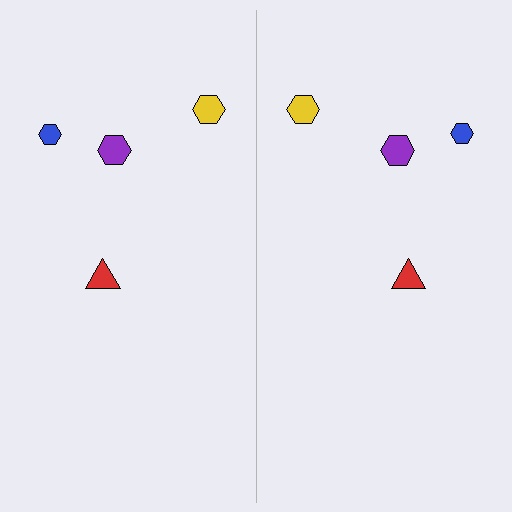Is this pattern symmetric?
Yes, this pattern has bilateral (reflection) symmetry.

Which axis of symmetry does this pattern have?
The pattern has a vertical axis of symmetry running through the center of the image.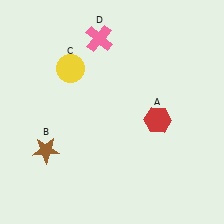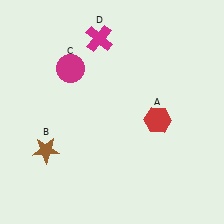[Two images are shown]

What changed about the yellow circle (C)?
In Image 1, C is yellow. In Image 2, it changed to magenta.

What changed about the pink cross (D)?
In Image 1, D is pink. In Image 2, it changed to magenta.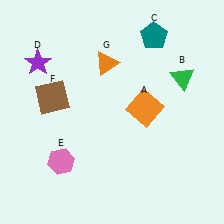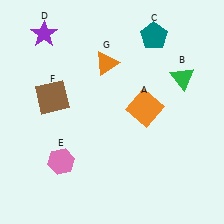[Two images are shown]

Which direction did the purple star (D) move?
The purple star (D) moved up.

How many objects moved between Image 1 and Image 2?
1 object moved between the two images.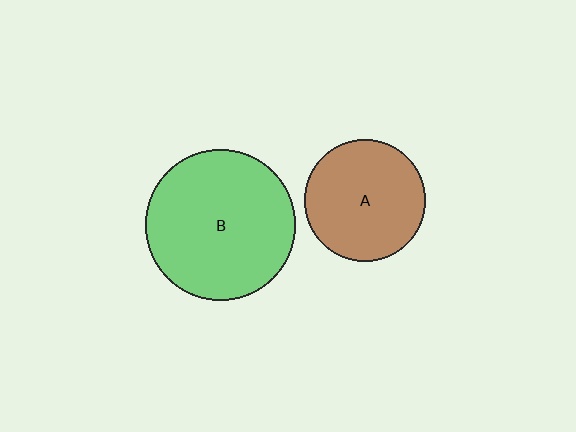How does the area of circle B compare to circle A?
Approximately 1.5 times.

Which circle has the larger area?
Circle B (green).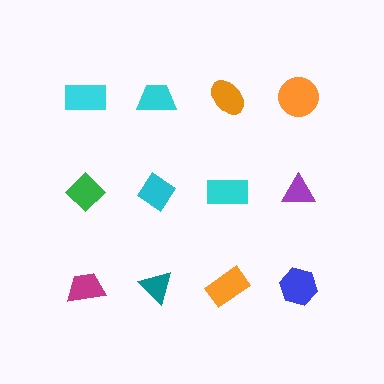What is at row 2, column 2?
A cyan diamond.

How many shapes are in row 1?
4 shapes.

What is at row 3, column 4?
A blue hexagon.